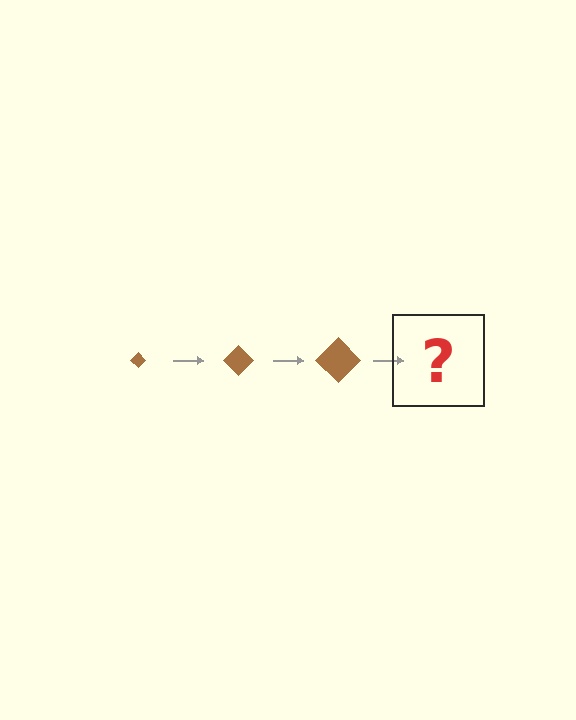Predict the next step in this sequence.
The next step is a brown diamond, larger than the previous one.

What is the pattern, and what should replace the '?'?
The pattern is that the diamond gets progressively larger each step. The '?' should be a brown diamond, larger than the previous one.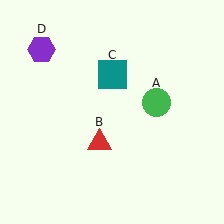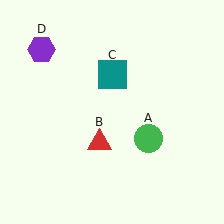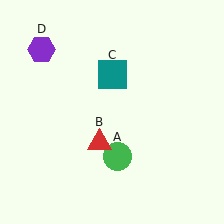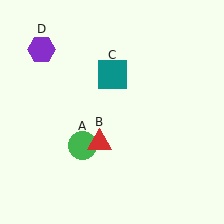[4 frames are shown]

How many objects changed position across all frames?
1 object changed position: green circle (object A).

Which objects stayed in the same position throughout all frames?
Red triangle (object B) and teal square (object C) and purple hexagon (object D) remained stationary.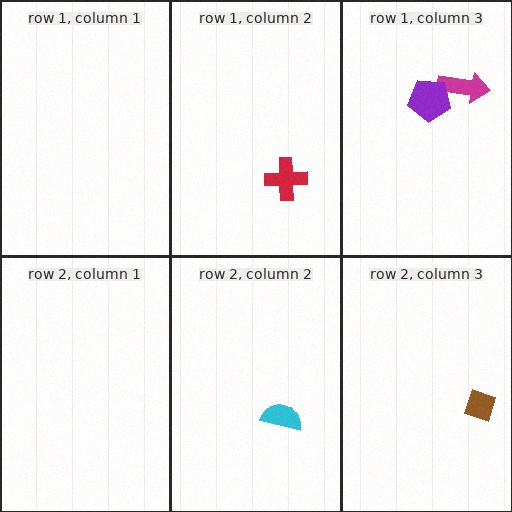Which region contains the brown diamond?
The row 2, column 3 region.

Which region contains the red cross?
The row 1, column 2 region.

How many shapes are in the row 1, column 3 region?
2.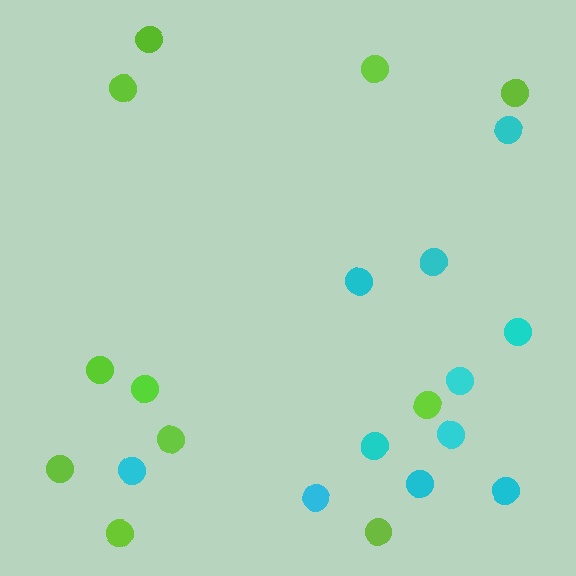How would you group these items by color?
There are 2 groups: one group of cyan circles (11) and one group of lime circles (11).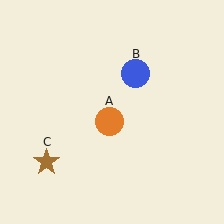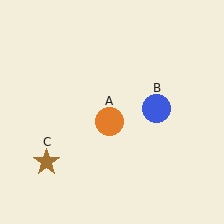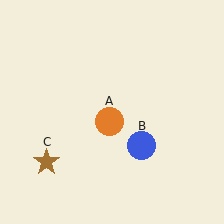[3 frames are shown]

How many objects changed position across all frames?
1 object changed position: blue circle (object B).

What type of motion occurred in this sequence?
The blue circle (object B) rotated clockwise around the center of the scene.